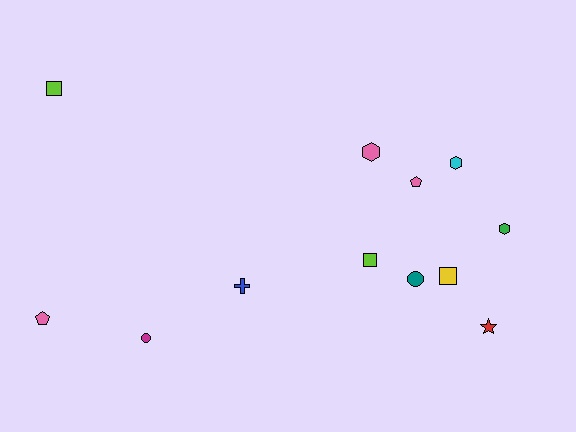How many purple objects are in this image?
There are no purple objects.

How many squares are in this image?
There are 3 squares.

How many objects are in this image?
There are 12 objects.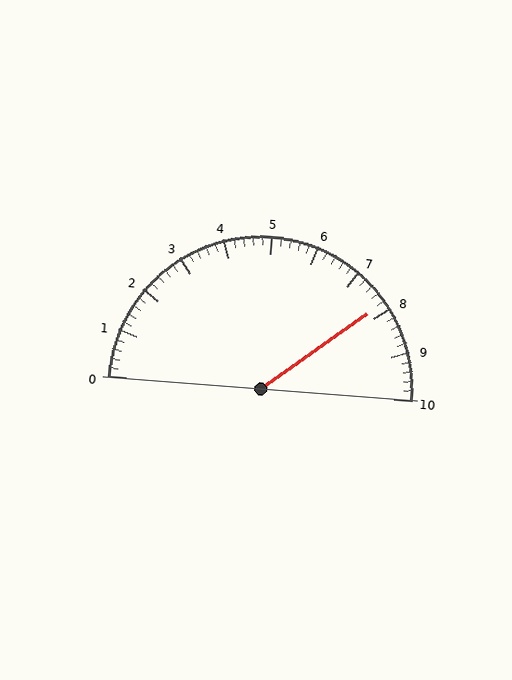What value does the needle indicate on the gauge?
The needle indicates approximately 7.8.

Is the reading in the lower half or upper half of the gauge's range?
The reading is in the upper half of the range (0 to 10).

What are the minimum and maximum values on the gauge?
The gauge ranges from 0 to 10.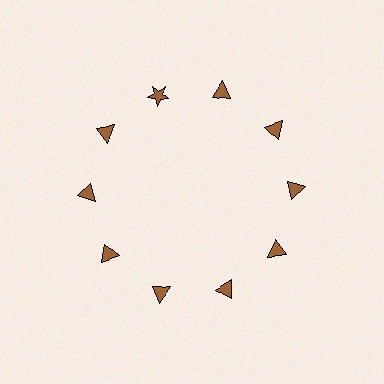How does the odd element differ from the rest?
It has a different shape: star instead of triangle.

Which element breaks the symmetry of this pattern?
The brown star at roughly the 11 o'clock position breaks the symmetry. All other shapes are brown triangles.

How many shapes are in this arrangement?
There are 10 shapes arranged in a ring pattern.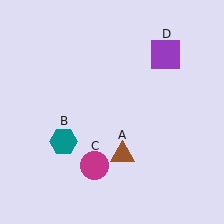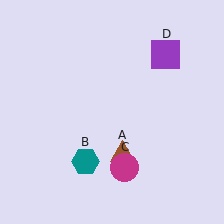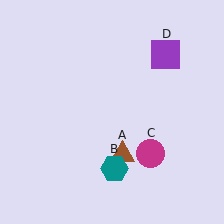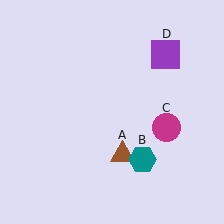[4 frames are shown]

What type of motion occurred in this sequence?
The teal hexagon (object B), magenta circle (object C) rotated counterclockwise around the center of the scene.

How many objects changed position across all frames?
2 objects changed position: teal hexagon (object B), magenta circle (object C).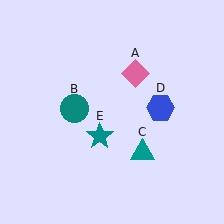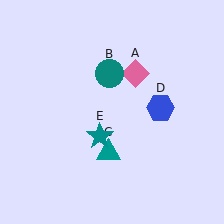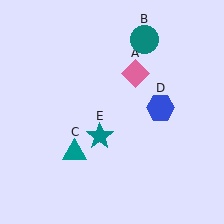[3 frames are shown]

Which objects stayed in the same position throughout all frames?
Pink diamond (object A) and blue hexagon (object D) and teal star (object E) remained stationary.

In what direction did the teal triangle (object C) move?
The teal triangle (object C) moved left.